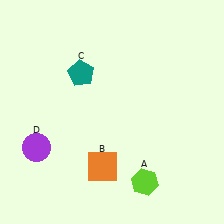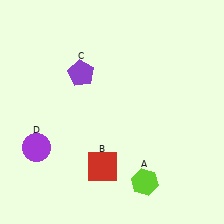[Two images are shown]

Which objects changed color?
B changed from orange to red. C changed from teal to purple.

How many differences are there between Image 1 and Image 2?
There are 2 differences between the two images.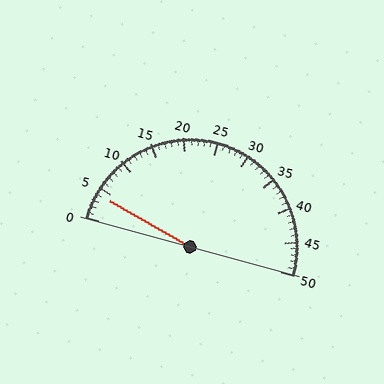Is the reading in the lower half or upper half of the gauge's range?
The reading is in the lower half of the range (0 to 50).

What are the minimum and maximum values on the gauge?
The gauge ranges from 0 to 50.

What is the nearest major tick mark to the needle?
The nearest major tick mark is 5.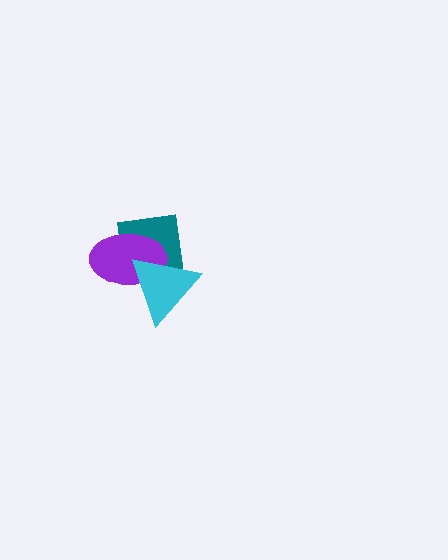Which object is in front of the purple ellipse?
The cyan triangle is in front of the purple ellipse.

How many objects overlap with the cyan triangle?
2 objects overlap with the cyan triangle.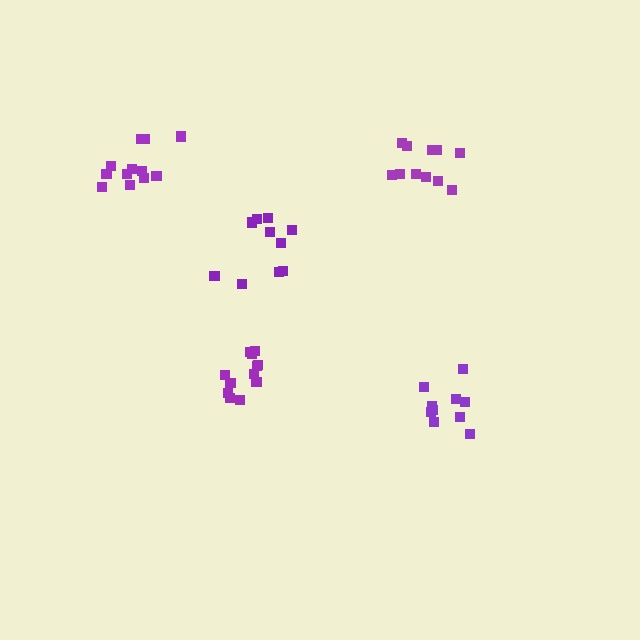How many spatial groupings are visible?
There are 5 spatial groupings.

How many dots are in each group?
Group 1: 12 dots, Group 2: 11 dots, Group 3: 11 dots, Group 4: 10 dots, Group 5: 12 dots (56 total).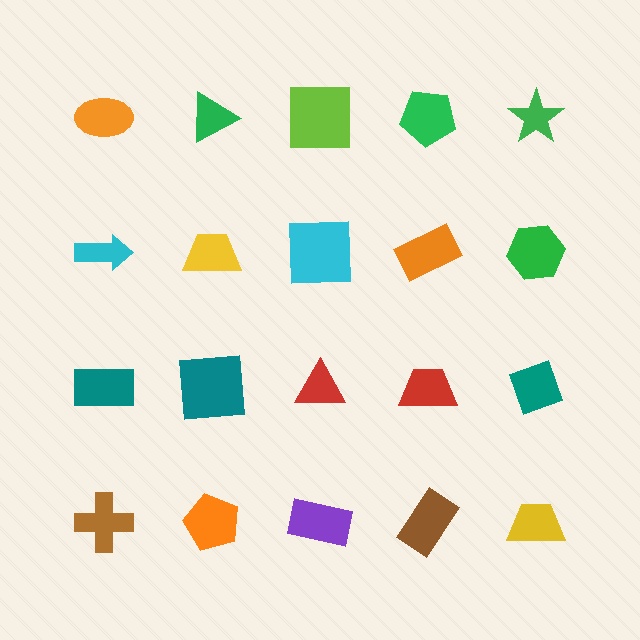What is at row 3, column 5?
A teal diamond.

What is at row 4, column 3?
A purple rectangle.